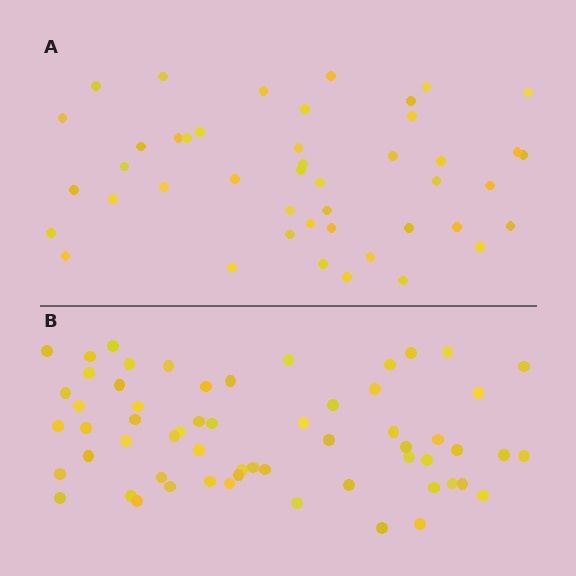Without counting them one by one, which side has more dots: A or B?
Region B (the bottom region) has more dots.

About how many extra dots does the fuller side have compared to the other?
Region B has approximately 15 more dots than region A.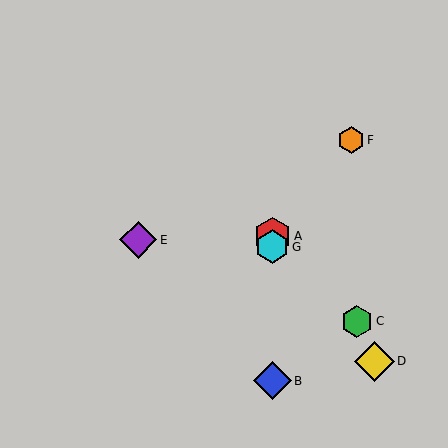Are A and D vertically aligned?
No, A is at x≈272 and D is at x≈374.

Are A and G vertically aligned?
Yes, both are at x≈272.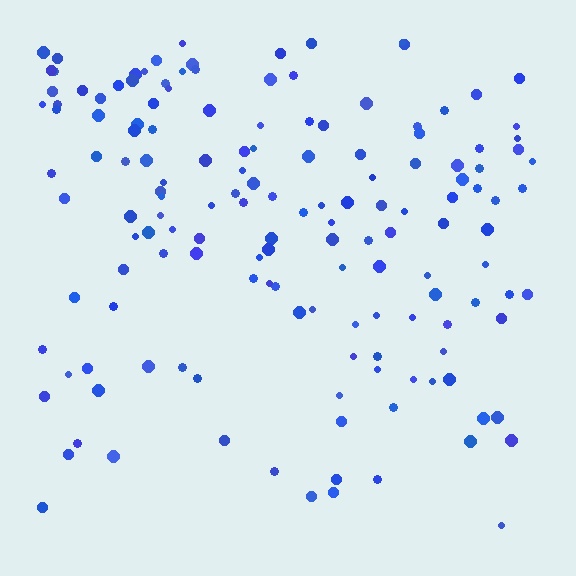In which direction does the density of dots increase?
From bottom to top, with the top side densest.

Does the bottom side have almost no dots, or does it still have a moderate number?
Still a moderate number, just noticeably fewer than the top.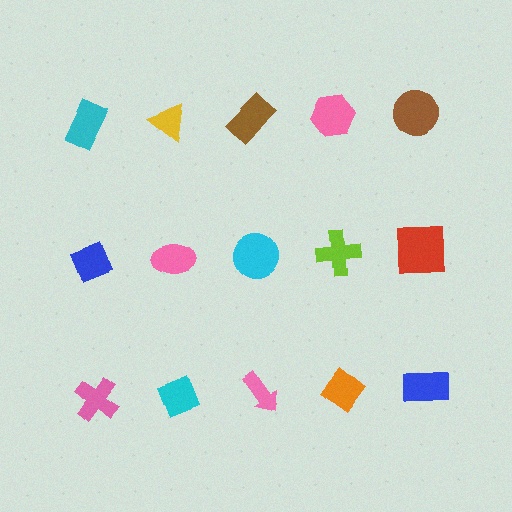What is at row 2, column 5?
A red square.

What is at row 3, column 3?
A pink arrow.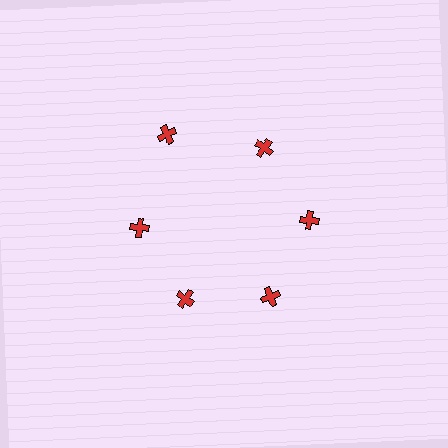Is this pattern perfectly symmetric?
No. The 6 red crosses are arranged in a ring, but one element near the 11 o'clock position is pushed outward from the center, breaking the 6-fold rotational symmetry.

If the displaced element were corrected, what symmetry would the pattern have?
It would have 6-fold rotational symmetry — the pattern would map onto itself every 60 degrees.